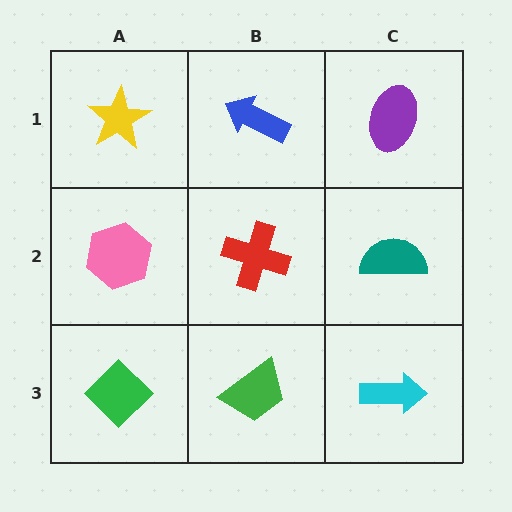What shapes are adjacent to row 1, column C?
A teal semicircle (row 2, column C), a blue arrow (row 1, column B).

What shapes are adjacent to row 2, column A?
A yellow star (row 1, column A), a green diamond (row 3, column A), a red cross (row 2, column B).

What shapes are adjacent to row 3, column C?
A teal semicircle (row 2, column C), a green trapezoid (row 3, column B).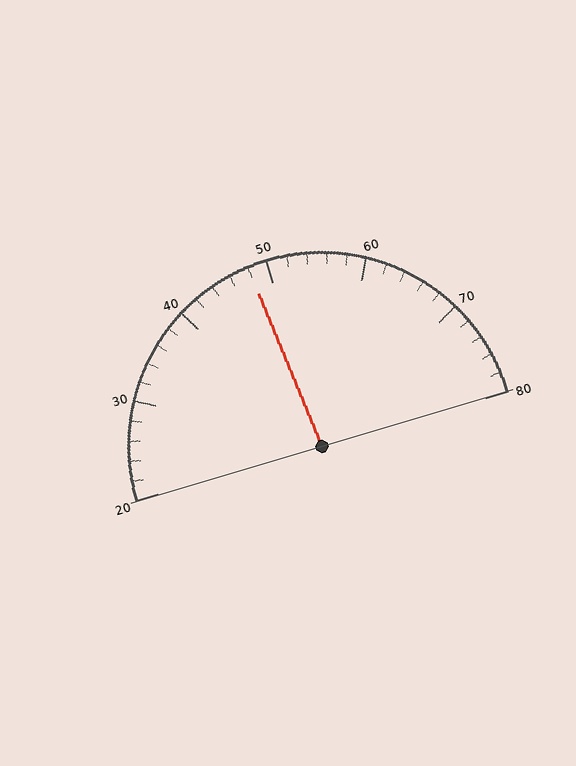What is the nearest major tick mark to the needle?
The nearest major tick mark is 50.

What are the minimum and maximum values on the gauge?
The gauge ranges from 20 to 80.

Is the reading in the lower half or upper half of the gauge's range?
The reading is in the lower half of the range (20 to 80).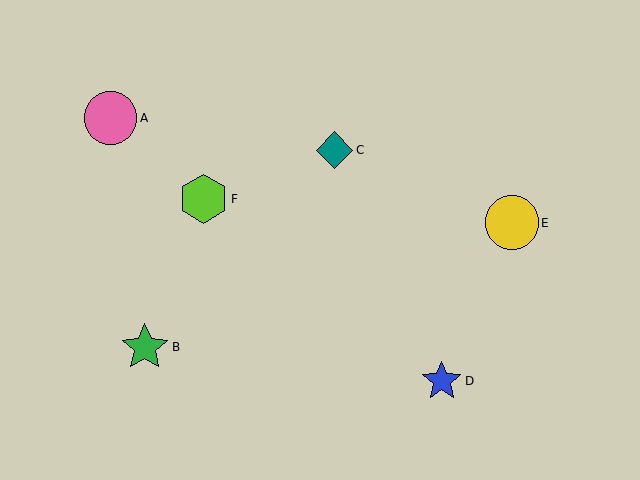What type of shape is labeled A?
Shape A is a pink circle.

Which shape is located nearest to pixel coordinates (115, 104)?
The pink circle (labeled A) at (111, 118) is nearest to that location.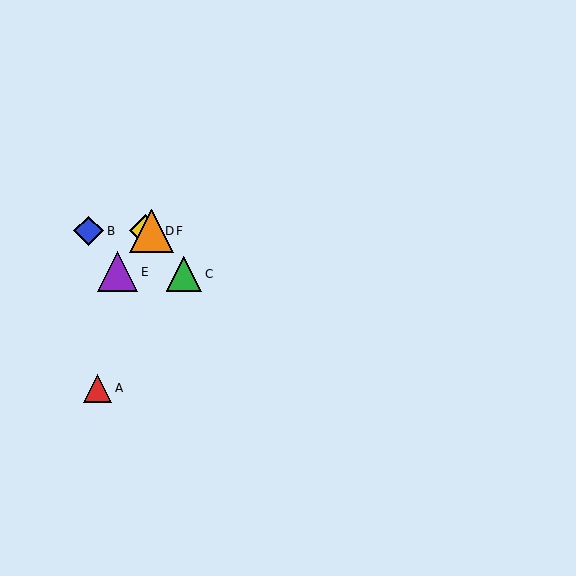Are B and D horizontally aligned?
Yes, both are at y≈231.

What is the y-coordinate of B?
Object B is at y≈231.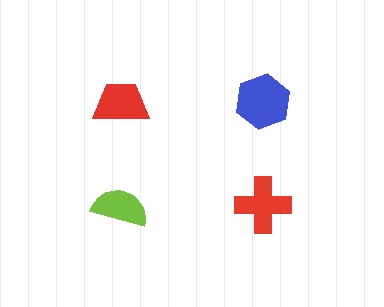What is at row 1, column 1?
A red trapezoid.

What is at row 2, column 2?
A red cross.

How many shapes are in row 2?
2 shapes.